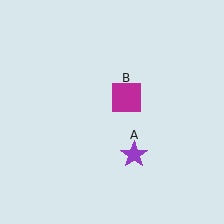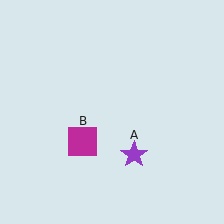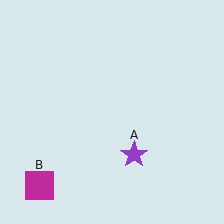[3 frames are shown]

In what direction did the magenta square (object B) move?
The magenta square (object B) moved down and to the left.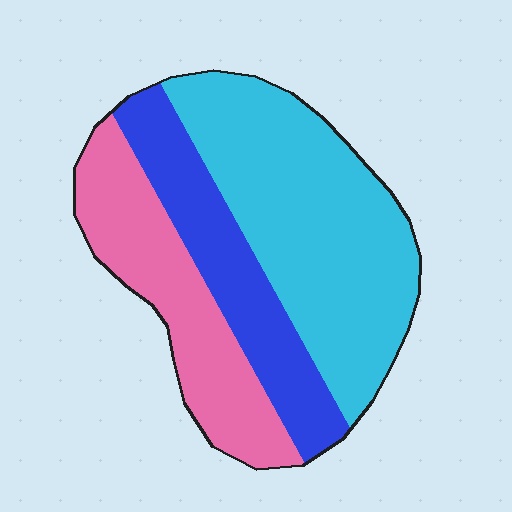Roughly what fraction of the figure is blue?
Blue takes up between a sixth and a third of the figure.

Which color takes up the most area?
Cyan, at roughly 50%.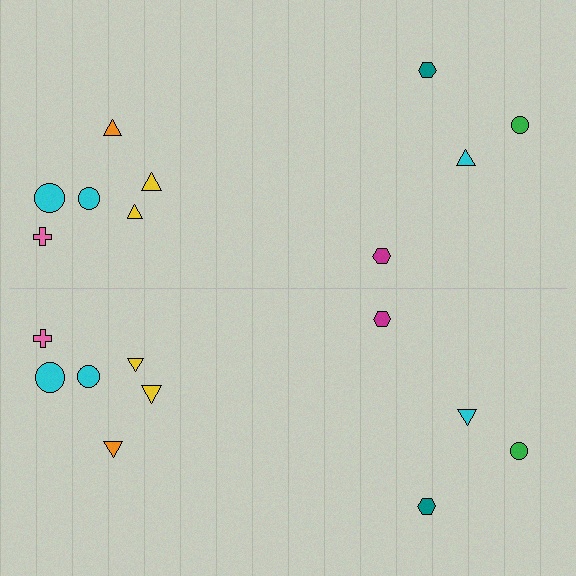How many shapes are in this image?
There are 20 shapes in this image.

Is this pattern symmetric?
Yes, this pattern has bilateral (reflection) symmetry.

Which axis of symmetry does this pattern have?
The pattern has a horizontal axis of symmetry running through the center of the image.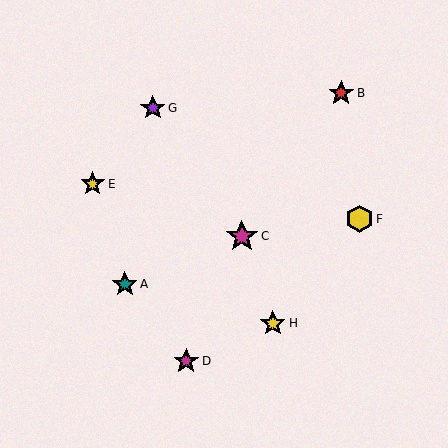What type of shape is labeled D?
Shape D is a magenta star.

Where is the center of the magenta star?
The center of the magenta star is at (242, 236).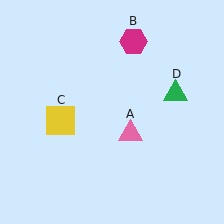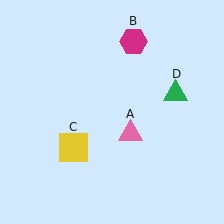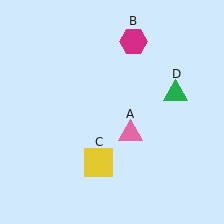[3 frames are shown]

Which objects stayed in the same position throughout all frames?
Pink triangle (object A) and magenta hexagon (object B) and green triangle (object D) remained stationary.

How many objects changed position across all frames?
1 object changed position: yellow square (object C).